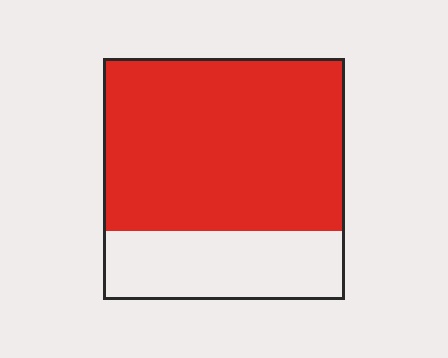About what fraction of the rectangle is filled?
About three quarters (3/4).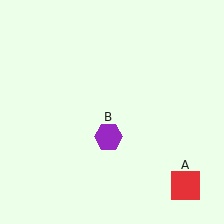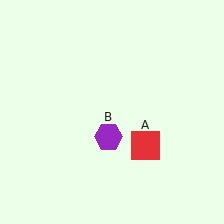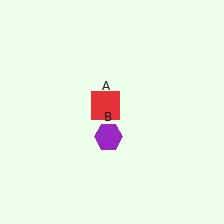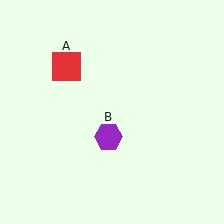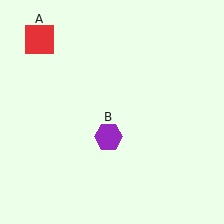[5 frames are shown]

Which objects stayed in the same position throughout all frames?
Purple hexagon (object B) remained stationary.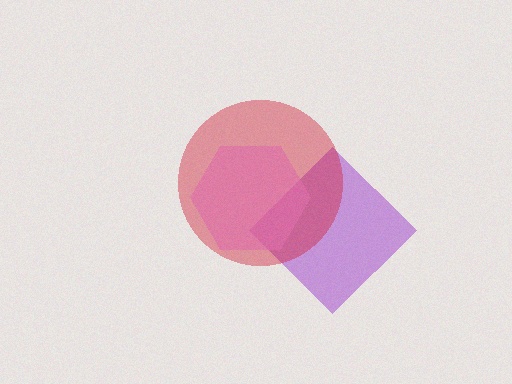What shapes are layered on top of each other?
The layered shapes are: a purple diamond, a red circle, a pink hexagon.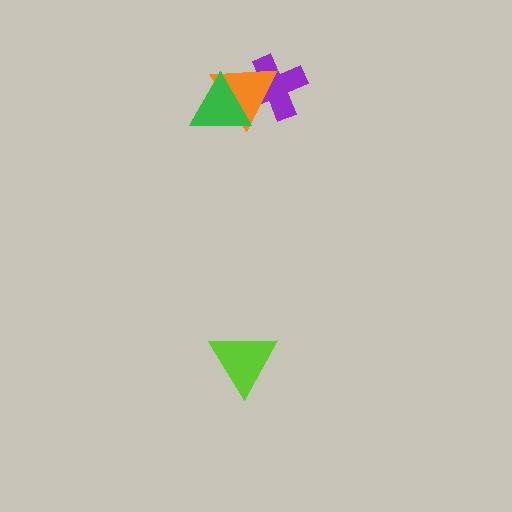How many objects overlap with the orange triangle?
2 objects overlap with the orange triangle.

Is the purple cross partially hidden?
Yes, it is partially covered by another shape.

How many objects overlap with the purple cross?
2 objects overlap with the purple cross.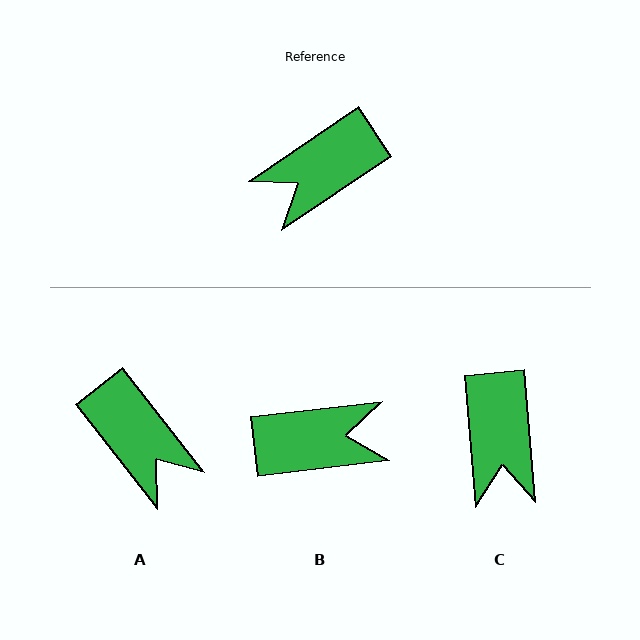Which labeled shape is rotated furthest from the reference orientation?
B, about 152 degrees away.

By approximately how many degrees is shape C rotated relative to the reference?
Approximately 61 degrees counter-clockwise.